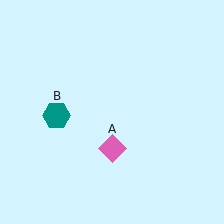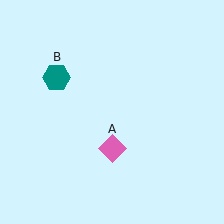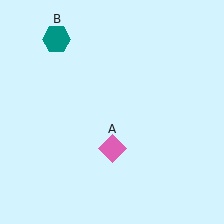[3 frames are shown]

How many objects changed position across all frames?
1 object changed position: teal hexagon (object B).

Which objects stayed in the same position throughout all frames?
Pink diamond (object A) remained stationary.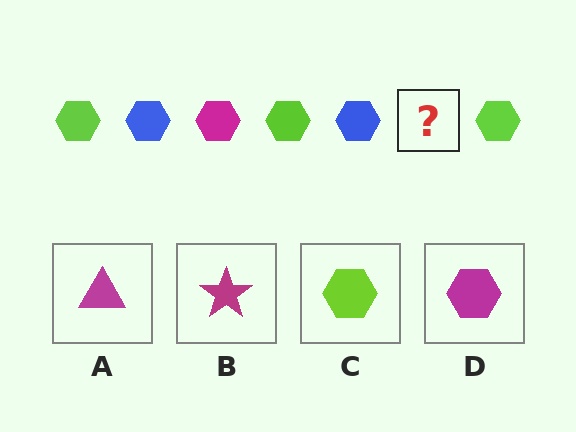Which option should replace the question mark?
Option D.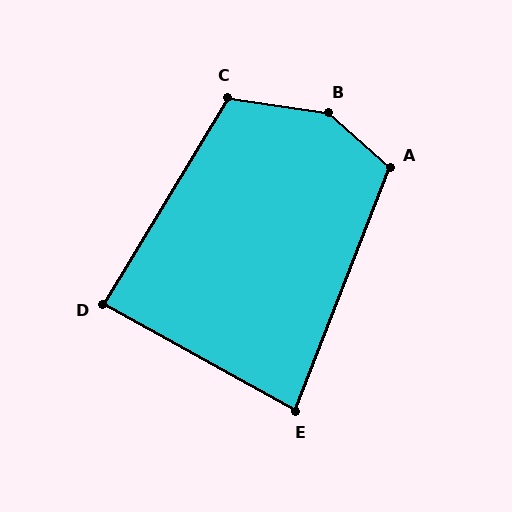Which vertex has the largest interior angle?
B, at approximately 147 degrees.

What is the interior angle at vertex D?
Approximately 88 degrees (approximately right).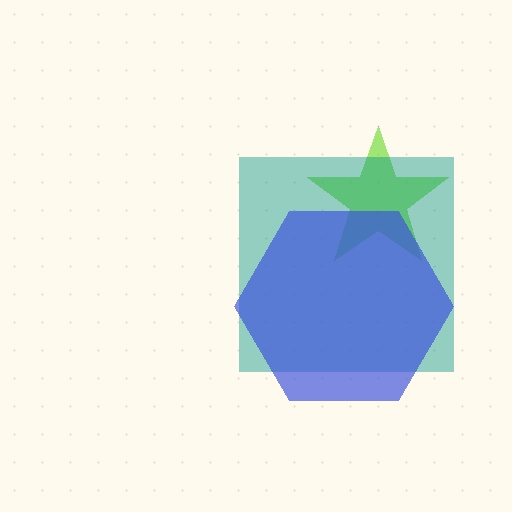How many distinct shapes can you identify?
There are 3 distinct shapes: a lime star, a teal square, a blue hexagon.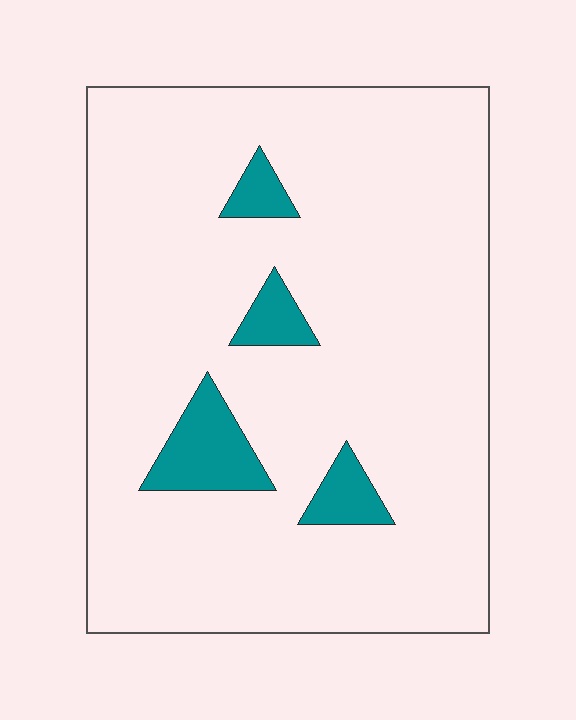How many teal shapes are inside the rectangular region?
4.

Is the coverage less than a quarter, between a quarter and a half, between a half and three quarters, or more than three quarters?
Less than a quarter.